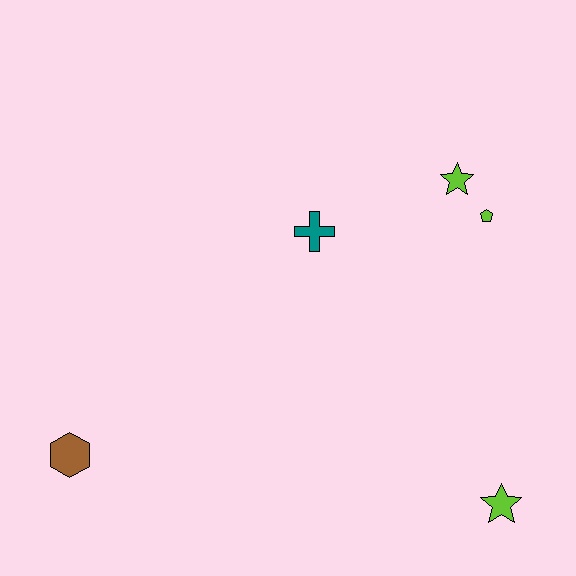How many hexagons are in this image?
There is 1 hexagon.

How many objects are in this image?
There are 5 objects.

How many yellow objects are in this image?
There are no yellow objects.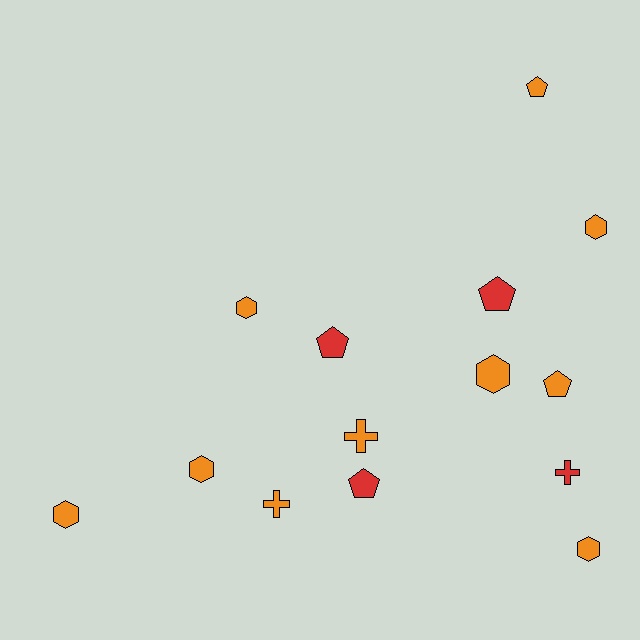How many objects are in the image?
There are 14 objects.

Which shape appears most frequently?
Hexagon, with 6 objects.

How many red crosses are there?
There is 1 red cross.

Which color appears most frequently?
Orange, with 10 objects.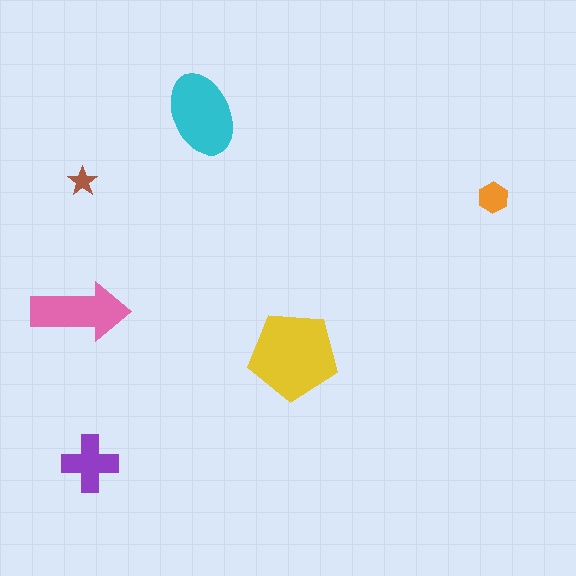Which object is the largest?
The yellow pentagon.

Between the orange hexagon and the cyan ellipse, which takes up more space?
The cyan ellipse.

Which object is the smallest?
The brown star.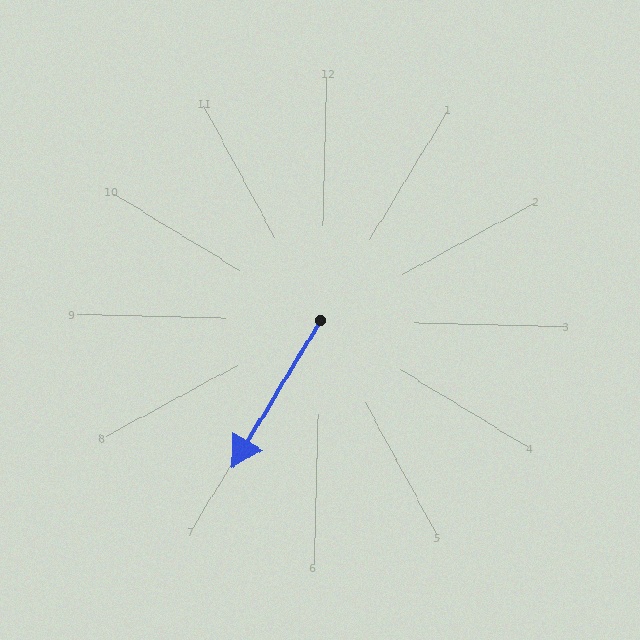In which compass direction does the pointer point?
Southwest.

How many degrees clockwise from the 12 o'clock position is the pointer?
Approximately 210 degrees.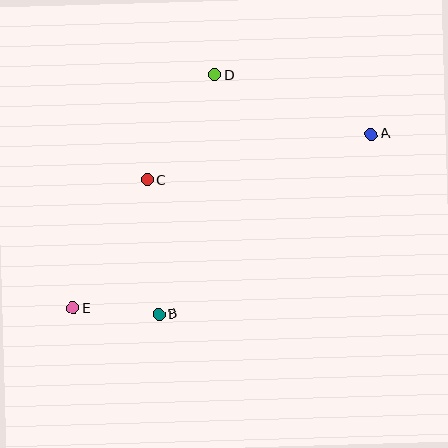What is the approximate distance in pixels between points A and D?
The distance between A and D is approximately 168 pixels.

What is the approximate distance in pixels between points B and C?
The distance between B and C is approximately 135 pixels.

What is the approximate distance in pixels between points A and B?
The distance between A and B is approximately 279 pixels.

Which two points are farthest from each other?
Points A and E are farthest from each other.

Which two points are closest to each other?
Points B and E are closest to each other.